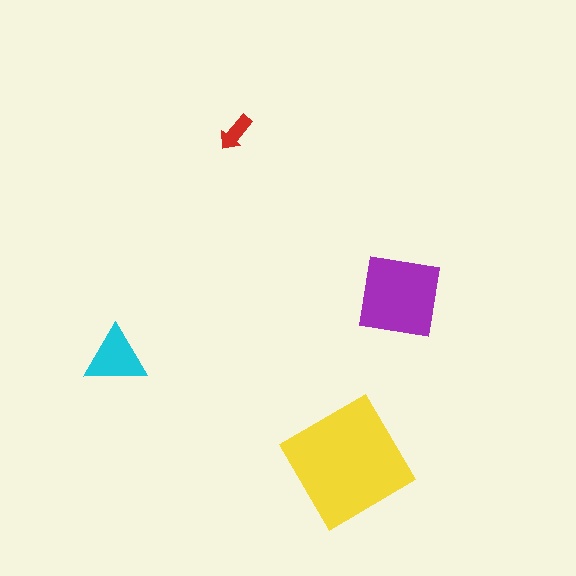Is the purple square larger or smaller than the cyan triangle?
Larger.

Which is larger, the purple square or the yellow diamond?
The yellow diamond.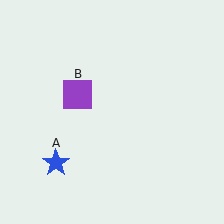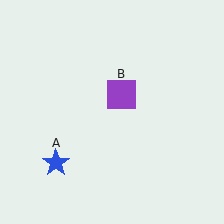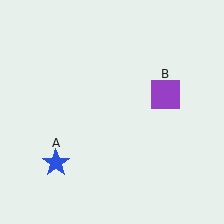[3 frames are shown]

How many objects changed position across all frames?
1 object changed position: purple square (object B).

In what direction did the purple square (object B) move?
The purple square (object B) moved right.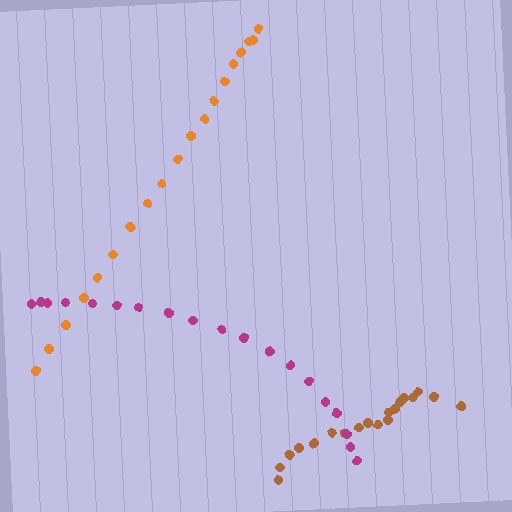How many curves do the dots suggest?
There are 3 distinct paths.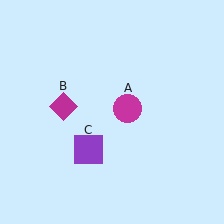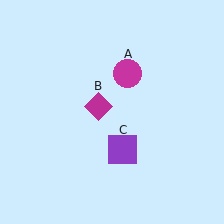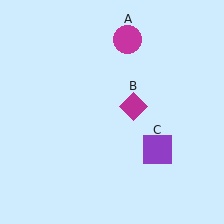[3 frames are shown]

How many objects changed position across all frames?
3 objects changed position: magenta circle (object A), magenta diamond (object B), purple square (object C).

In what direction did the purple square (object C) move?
The purple square (object C) moved right.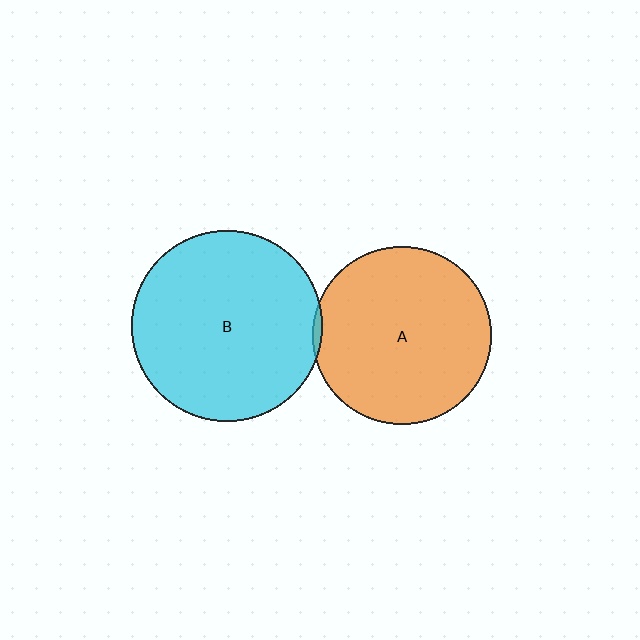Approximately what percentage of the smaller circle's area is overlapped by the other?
Approximately 5%.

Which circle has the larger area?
Circle B (cyan).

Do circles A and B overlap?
Yes.